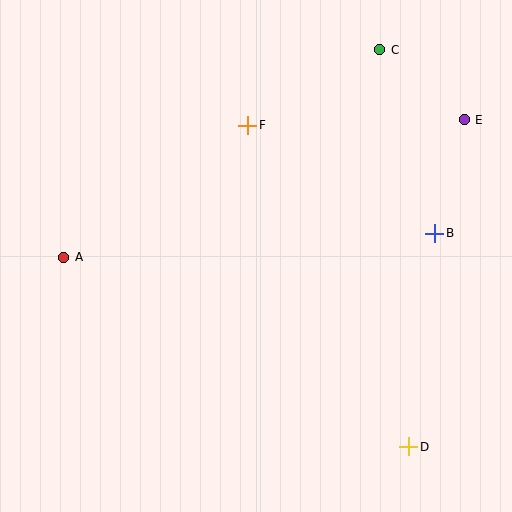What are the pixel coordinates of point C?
Point C is at (380, 50).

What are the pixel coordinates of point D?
Point D is at (409, 447).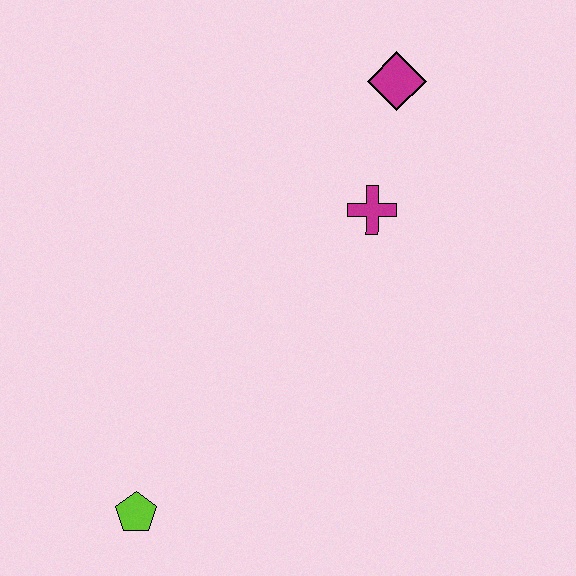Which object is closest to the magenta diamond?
The magenta cross is closest to the magenta diamond.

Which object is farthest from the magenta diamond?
The lime pentagon is farthest from the magenta diamond.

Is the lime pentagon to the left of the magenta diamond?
Yes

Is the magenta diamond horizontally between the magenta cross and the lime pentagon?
No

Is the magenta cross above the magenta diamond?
No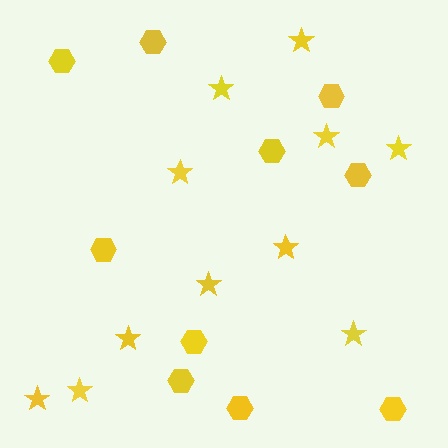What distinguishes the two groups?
There are 2 groups: one group of stars (11) and one group of hexagons (10).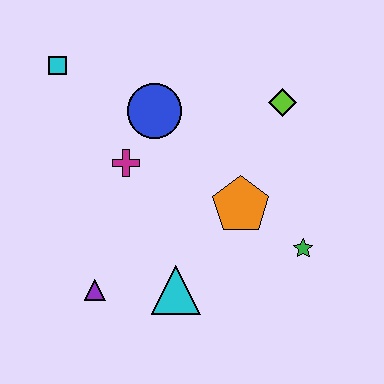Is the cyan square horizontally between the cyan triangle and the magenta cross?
No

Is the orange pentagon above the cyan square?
No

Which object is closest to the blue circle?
The magenta cross is closest to the blue circle.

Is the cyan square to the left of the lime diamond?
Yes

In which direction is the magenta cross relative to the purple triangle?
The magenta cross is above the purple triangle.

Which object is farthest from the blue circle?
The green star is farthest from the blue circle.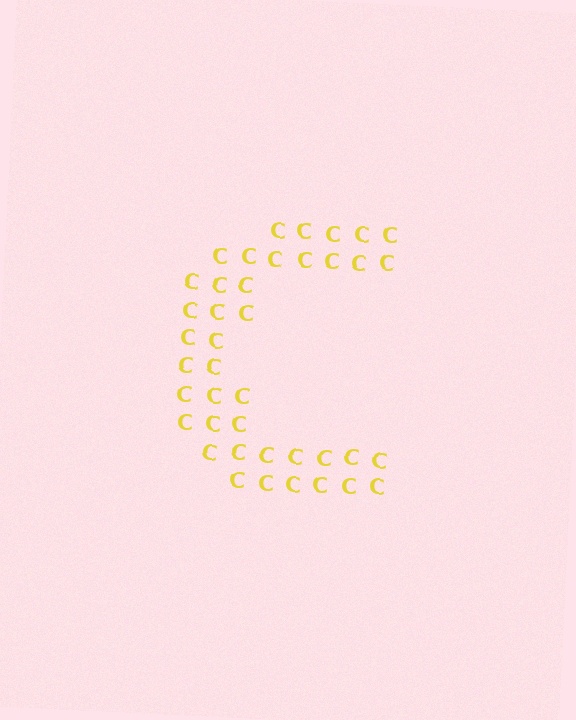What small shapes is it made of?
It is made of small letter C's.